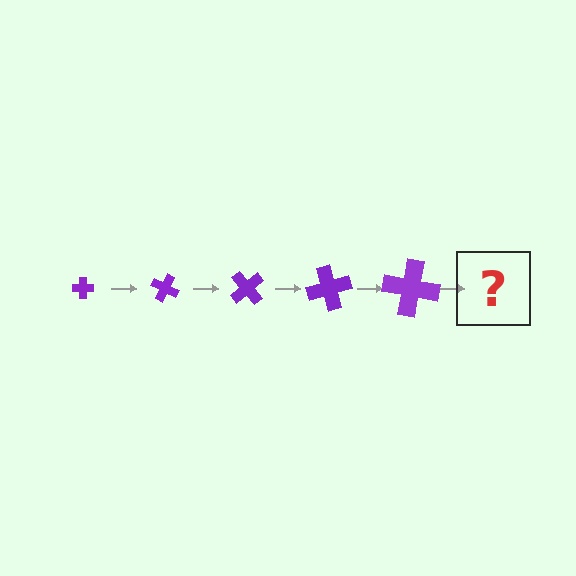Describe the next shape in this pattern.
It should be a cross, larger than the previous one and rotated 125 degrees from the start.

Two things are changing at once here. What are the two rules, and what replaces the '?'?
The two rules are that the cross grows larger each step and it rotates 25 degrees each step. The '?' should be a cross, larger than the previous one and rotated 125 degrees from the start.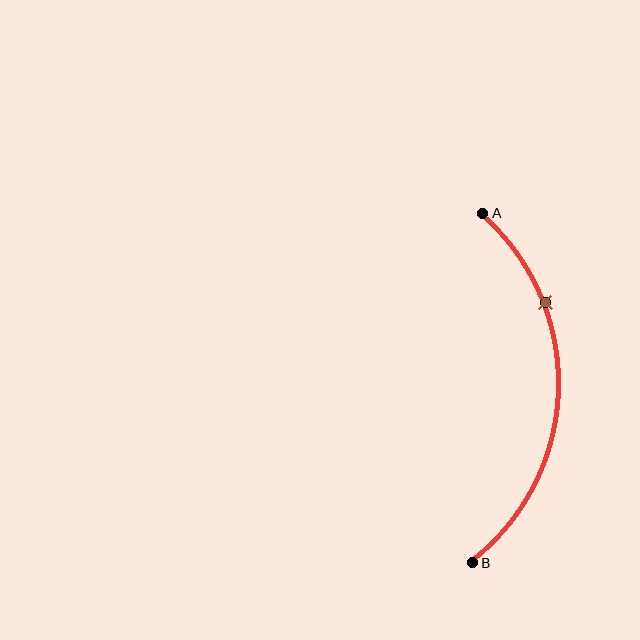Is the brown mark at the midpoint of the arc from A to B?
No. The brown mark lies on the arc but is closer to endpoint A. The arc midpoint would be at the point on the curve equidistant along the arc from both A and B.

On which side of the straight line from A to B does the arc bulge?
The arc bulges to the right of the straight line connecting A and B.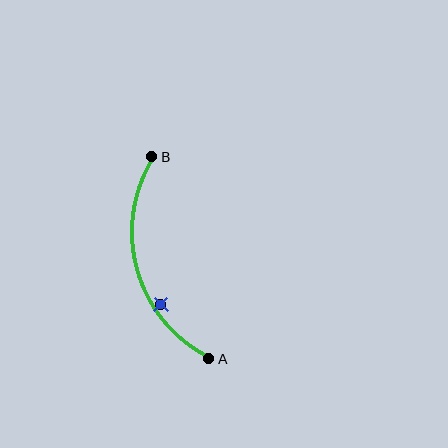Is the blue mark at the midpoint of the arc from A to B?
No — the blue mark does not lie on the arc at all. It sits slightly inside the curve.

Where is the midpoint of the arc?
The arc midpoint is the point on the curve farthest from the straight line joining A and B. It sits to the left of that line.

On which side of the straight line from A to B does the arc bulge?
The arc bulges to the left of the straight line connecting A and B.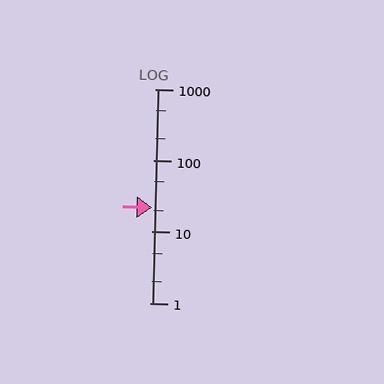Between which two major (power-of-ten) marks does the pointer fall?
The pointer is between 10 and 100.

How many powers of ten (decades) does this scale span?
The scale spans 3 decades, from 1 to 1000.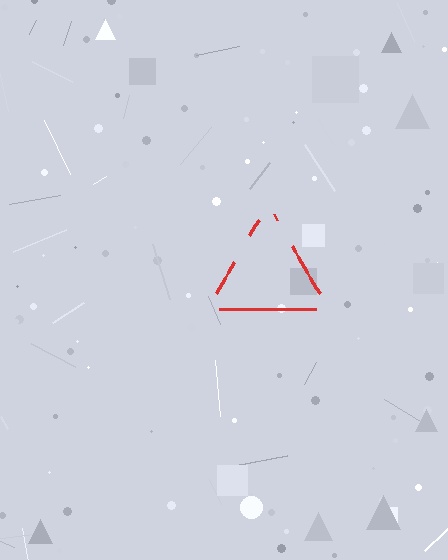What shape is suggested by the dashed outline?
The dashed outline suggests a triangle.